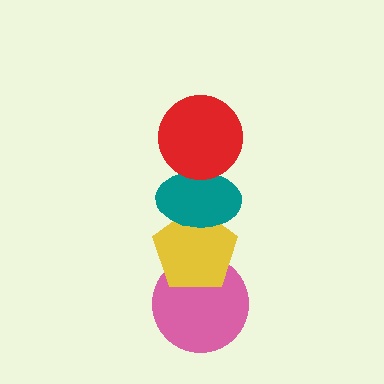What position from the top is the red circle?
The red circle is 1st from the top.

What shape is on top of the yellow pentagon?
The teal ellipse is on top of the yellow pentagon.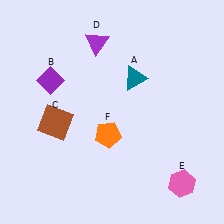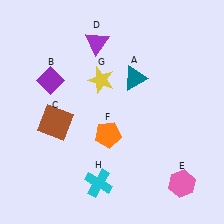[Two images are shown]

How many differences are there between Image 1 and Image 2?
There are 2 differences between the two images.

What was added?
A yellow star (G), a cyan cross (H) were added in Image 2.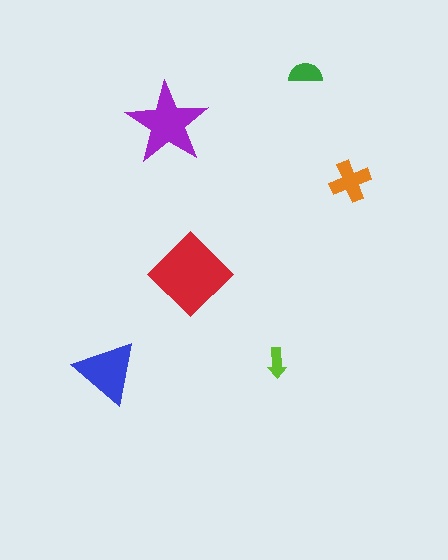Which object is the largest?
The red diamond.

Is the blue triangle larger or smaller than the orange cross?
Larger.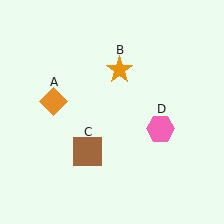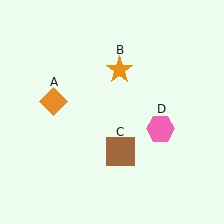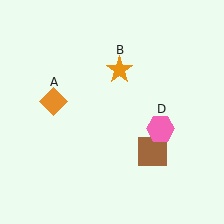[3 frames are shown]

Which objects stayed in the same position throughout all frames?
Orange diamond (object A) and orange star (object B) and pink hexagon (object D) remained stationary.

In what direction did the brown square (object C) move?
The brown square (object C) moved right.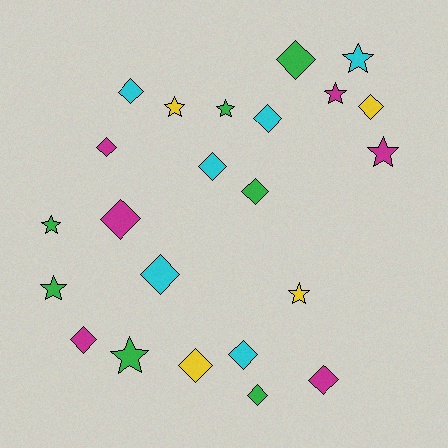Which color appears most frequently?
Green, with 7 objects.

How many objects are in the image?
There are 23 objects.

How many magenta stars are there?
There are 2 magenta stars.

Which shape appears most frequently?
Diamond, with 14 objects.